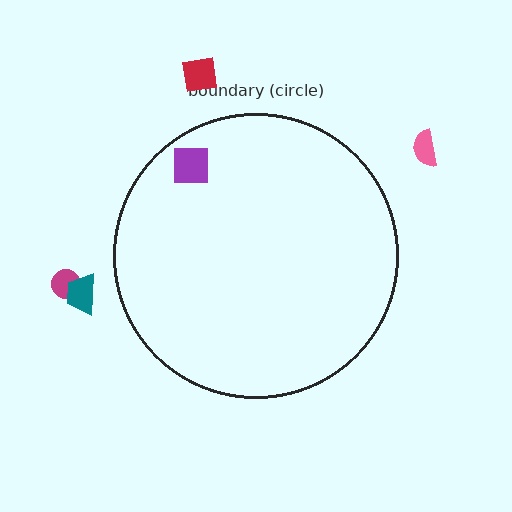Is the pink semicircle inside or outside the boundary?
Outside.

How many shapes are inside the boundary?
1 inside, 4 outside.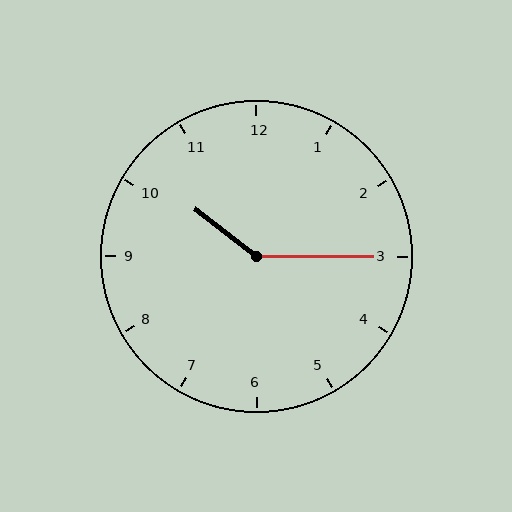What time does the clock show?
10:15.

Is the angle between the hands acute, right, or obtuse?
It is obtuse.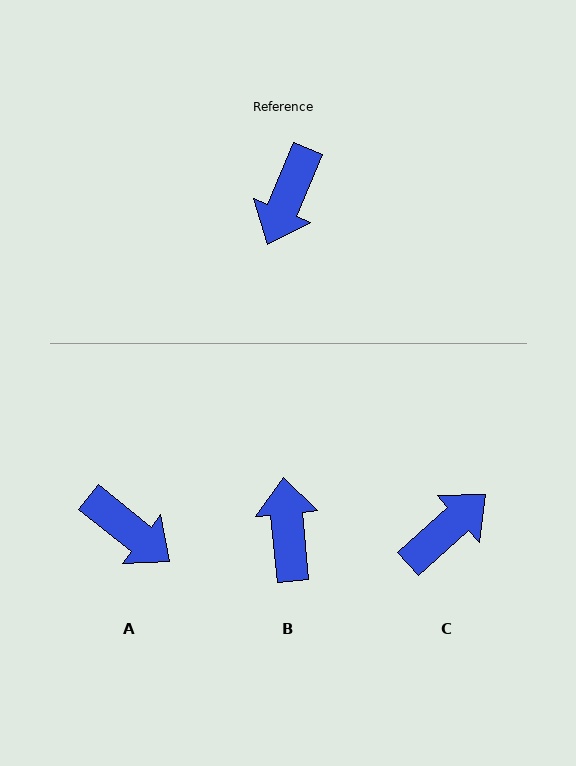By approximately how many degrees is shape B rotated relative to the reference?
Approximately 152 degrees clockwise.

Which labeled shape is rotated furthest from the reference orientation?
C, about 154 degrees away.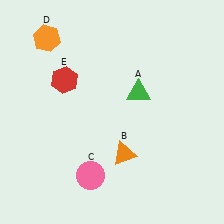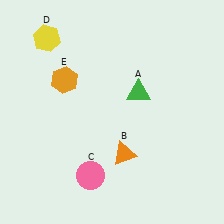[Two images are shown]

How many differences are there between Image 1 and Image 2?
There are 2 differences between the two images.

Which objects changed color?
D changed from orange to yellow. E changed from red to orange.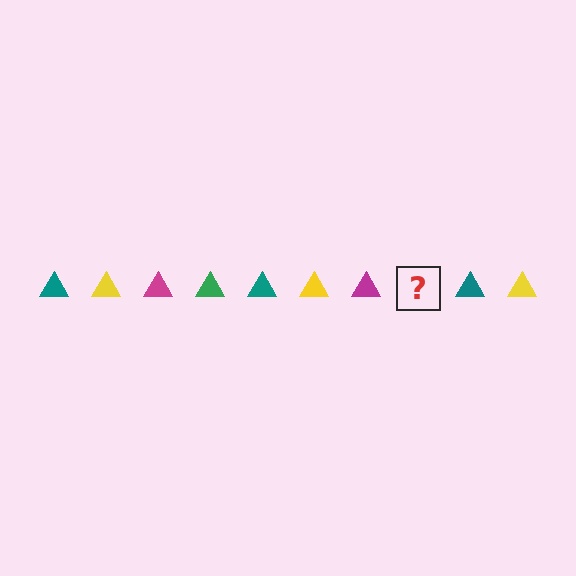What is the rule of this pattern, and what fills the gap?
The rule is that the pattern cycles through teal, yellow, magenta, green triangles. The gap should be filled with a green triangle.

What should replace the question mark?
The question mark should be replaced with a green triangle.